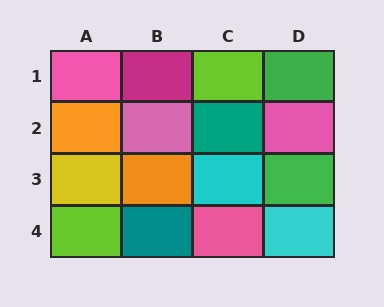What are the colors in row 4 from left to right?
Lime, teal, pink, cyan.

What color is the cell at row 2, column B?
Pink.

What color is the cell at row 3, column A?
Yellow.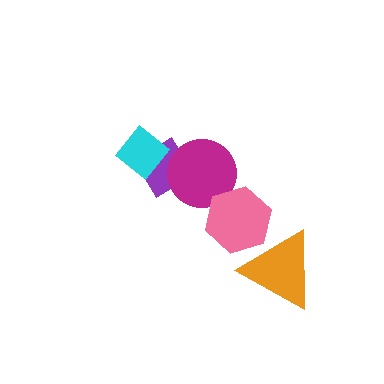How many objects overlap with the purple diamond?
2 objects overlap with the purple diamond.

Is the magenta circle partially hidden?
Yes, it is partially covered by another shape.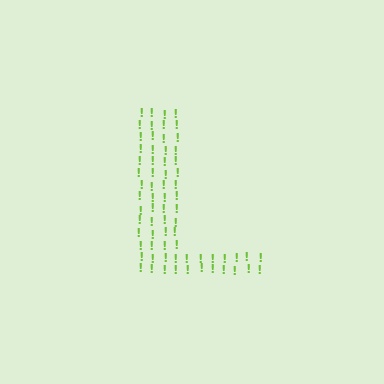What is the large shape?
The large shape is the letter L.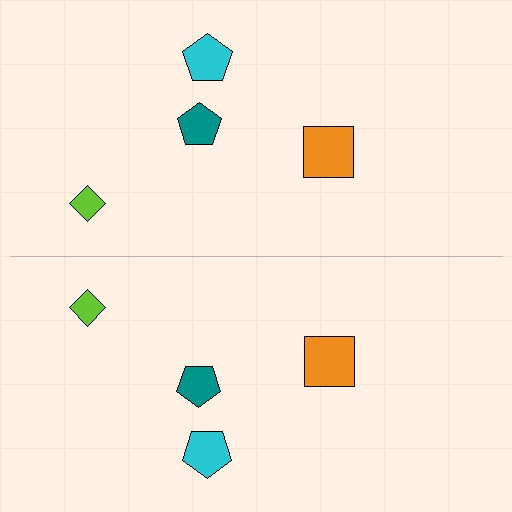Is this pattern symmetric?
Yes, this pattern has bilateral (reflection) symmetry.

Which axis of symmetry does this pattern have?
The pattern has a horizontal axis of symmetry running through the center of the image.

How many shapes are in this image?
There are 8 shapes in this image.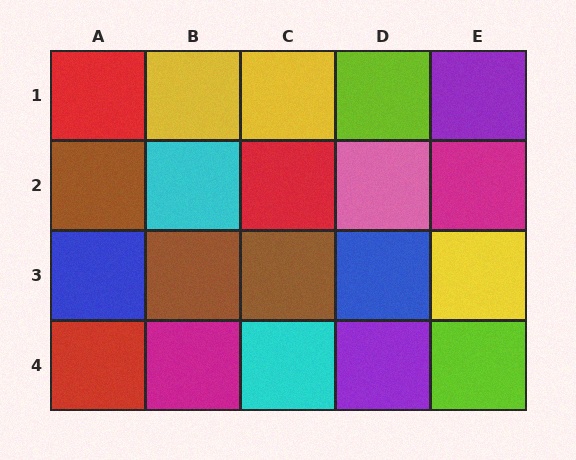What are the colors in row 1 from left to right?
Red, yellow, yellow, lime, purple.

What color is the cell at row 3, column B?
Brown.